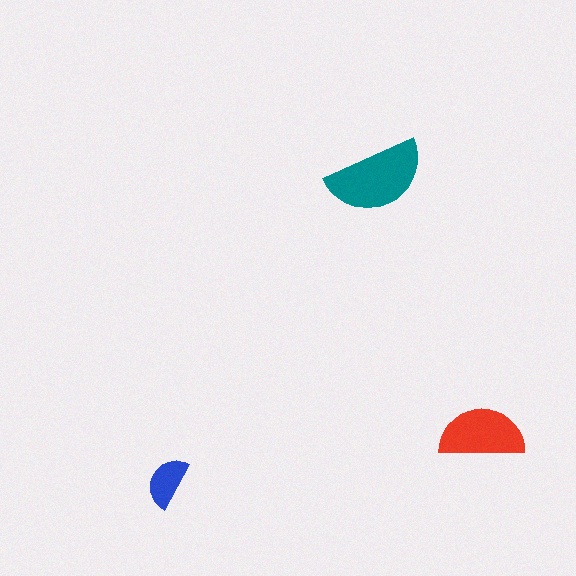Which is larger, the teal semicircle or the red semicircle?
The teal one.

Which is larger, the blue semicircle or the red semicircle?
The red one.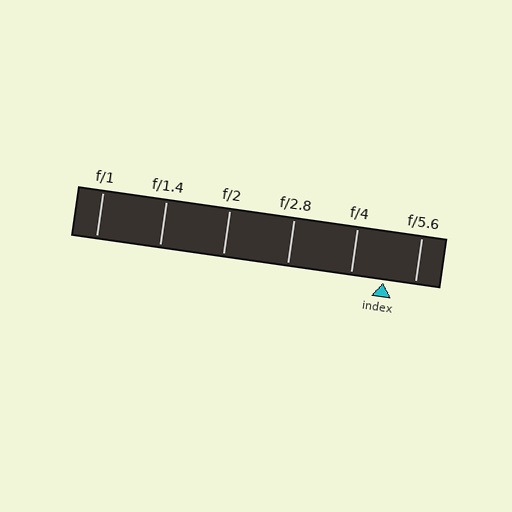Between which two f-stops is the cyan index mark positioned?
The index mark is between f/4 and f/5.6.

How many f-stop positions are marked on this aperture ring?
There are 6 f-stop positions marked.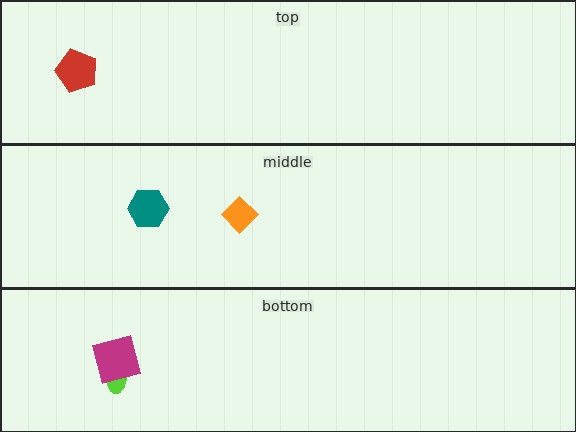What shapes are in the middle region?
The teal hexagon, the orange diamond.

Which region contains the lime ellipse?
The bottom region.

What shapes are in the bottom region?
The lime ellipse, the magenta square.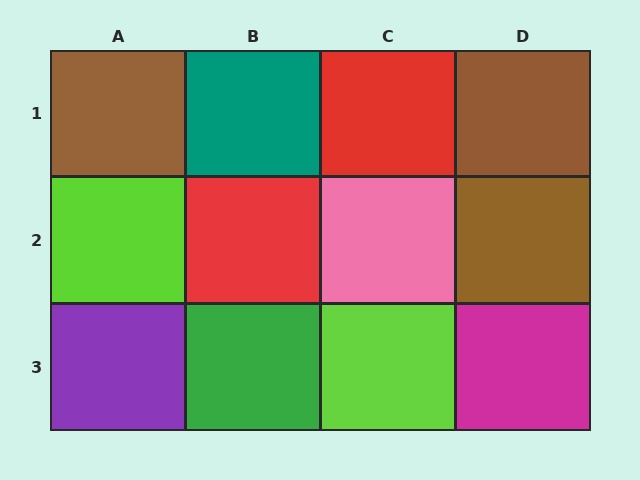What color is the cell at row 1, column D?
Brown.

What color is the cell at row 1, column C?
Red.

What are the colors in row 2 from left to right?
Lime, red, pink, brown.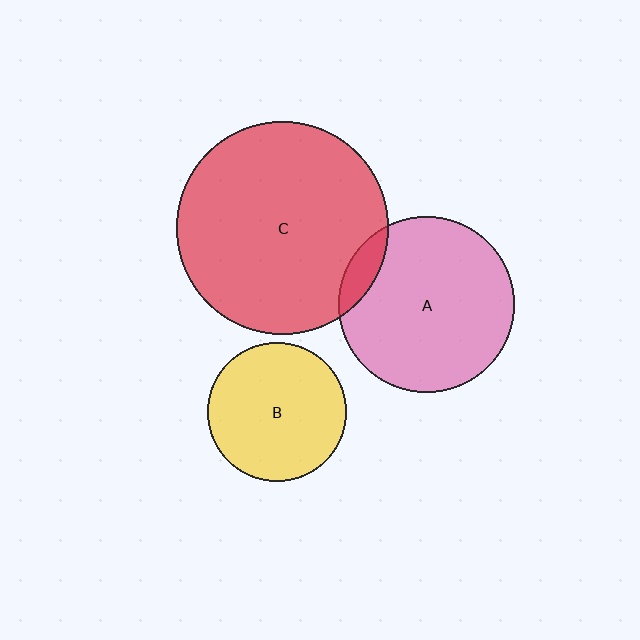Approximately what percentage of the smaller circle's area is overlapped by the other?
Approximately 10%.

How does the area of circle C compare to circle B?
Approximately 2.3 times.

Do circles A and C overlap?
Yes.